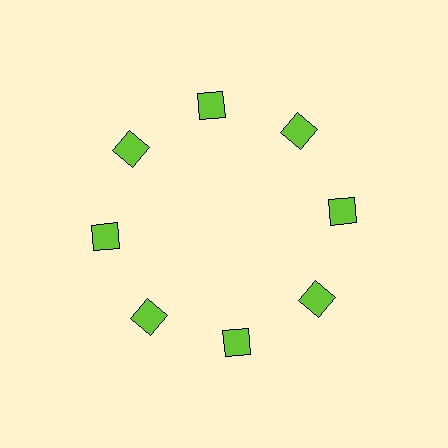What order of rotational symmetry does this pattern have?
This pattern has 8-fold rotational symmetry.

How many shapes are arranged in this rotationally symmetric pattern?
There are 8 shapes, arranged in 8 groups of 1.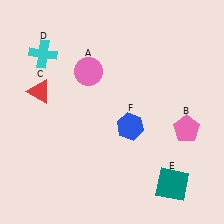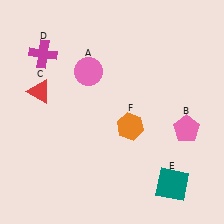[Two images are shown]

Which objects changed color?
D changed from cyan to magenta. F changed from blue to orange.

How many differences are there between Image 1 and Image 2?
There are 2 differences between the two images.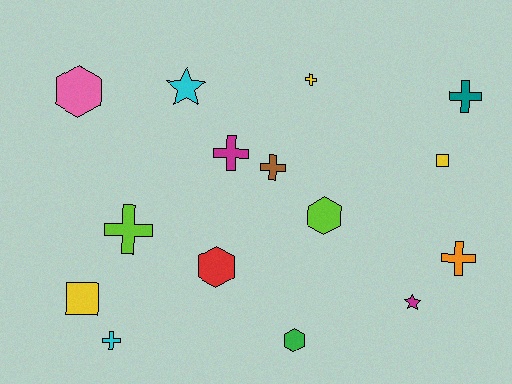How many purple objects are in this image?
There are no purple objects.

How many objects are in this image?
There are 15 objects.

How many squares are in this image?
There are 2 squares.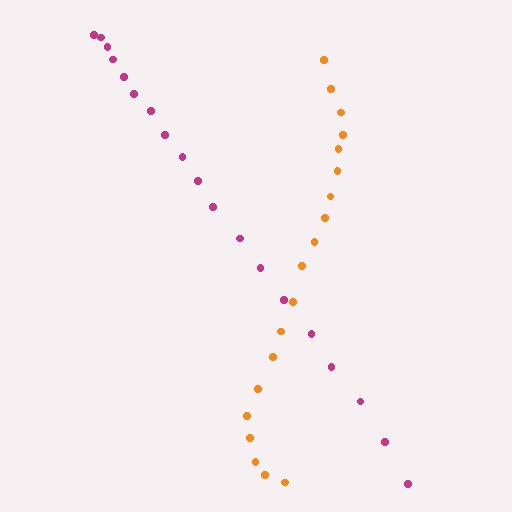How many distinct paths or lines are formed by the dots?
There are 2 distinct paths.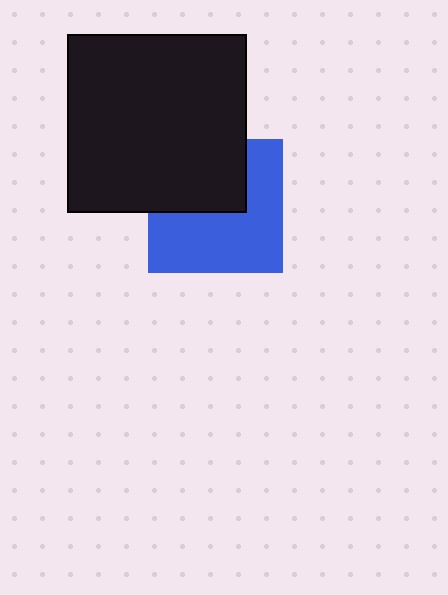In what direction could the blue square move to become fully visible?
The blue square could move down. That would shift it out from behind the black square entirely.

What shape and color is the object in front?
The object in front is a black square.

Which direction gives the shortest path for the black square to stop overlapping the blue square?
Moving up gives the shortest separation.